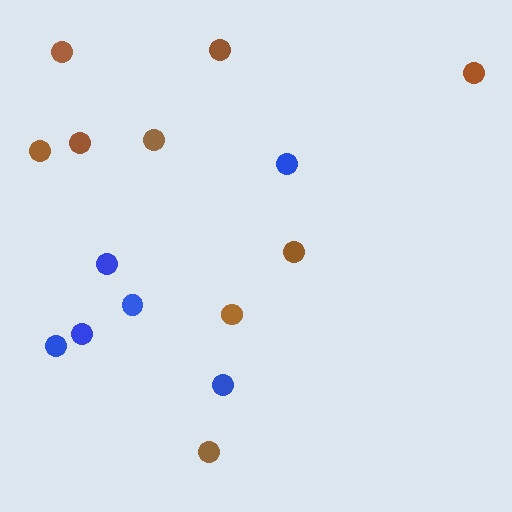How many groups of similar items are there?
There are 2 groups: one group of brown circles (9) and one group of blue circles (6).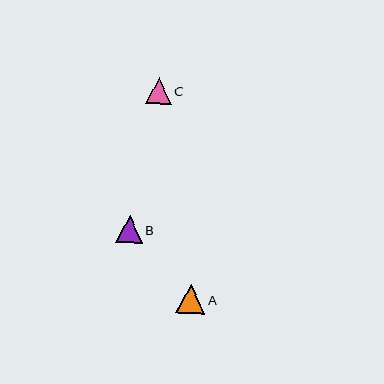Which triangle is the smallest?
Triangle C is the smallest with a size of approximately 26 pixels.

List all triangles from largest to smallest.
From largest to smallest: A, B, C.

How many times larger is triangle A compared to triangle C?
Triangle A is approximately 1.1 times the size of triangle C.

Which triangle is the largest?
Triangle A is the largest with a size of approximately 29 pixels.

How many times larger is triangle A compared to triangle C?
Triangle A is approximately 1.1 times the size of triangle C.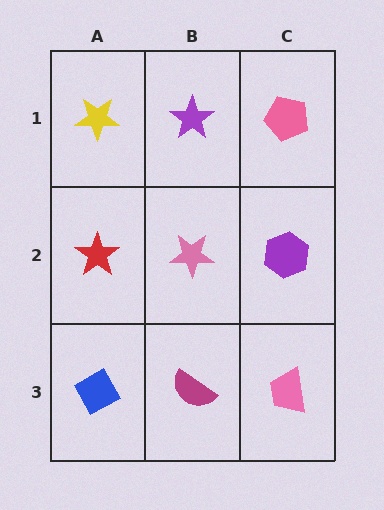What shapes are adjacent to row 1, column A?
A red star (row 2, column A), a purple star (row 1, column B).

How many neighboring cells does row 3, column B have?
3.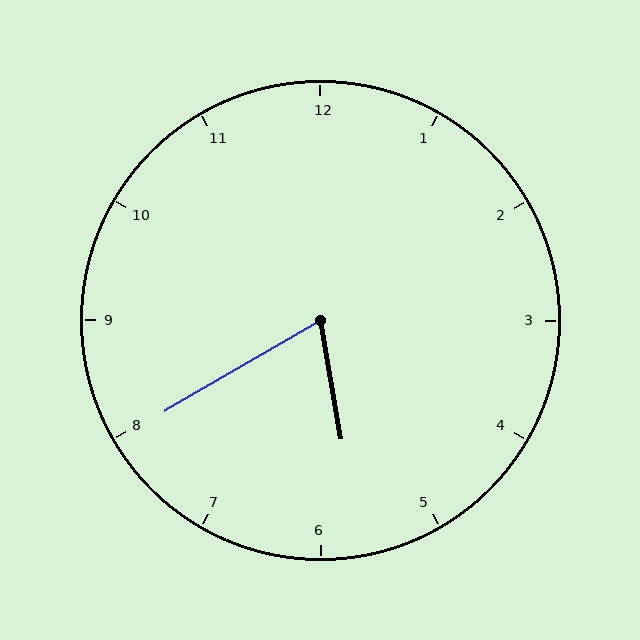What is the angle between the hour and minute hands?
Approximately 70 degrees.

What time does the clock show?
5:40.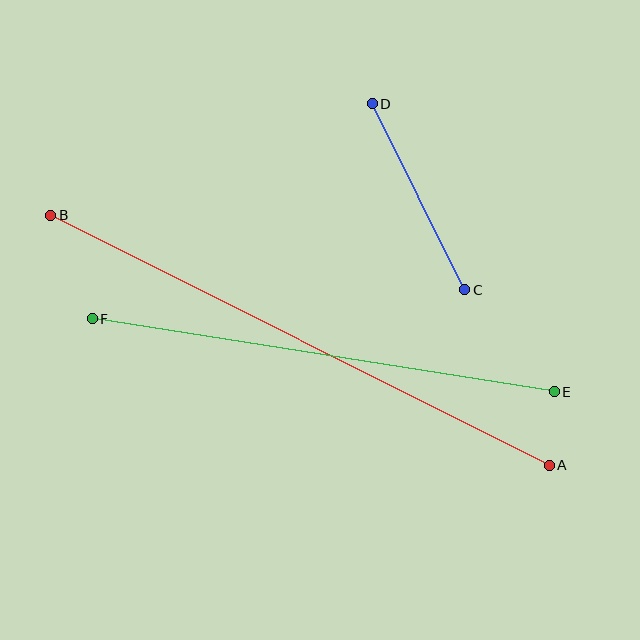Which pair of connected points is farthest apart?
Points A and B are farthest apart.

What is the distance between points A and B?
The distance is approximately 558 pixels.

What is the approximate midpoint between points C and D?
The midpoint is at approximately (418, 197) pixels.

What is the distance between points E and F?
The distance is approximately 468 pixels.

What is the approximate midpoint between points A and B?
The midpoint is at approximately (300, 340) pixels.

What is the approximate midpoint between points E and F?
The midpoint is at approximately (323, 355) pixels.